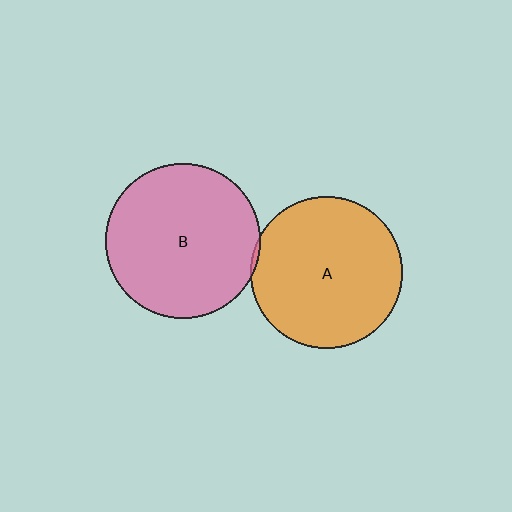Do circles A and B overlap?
Yes.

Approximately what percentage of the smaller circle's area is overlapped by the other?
Approximately 5%.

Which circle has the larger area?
Circle B (pink).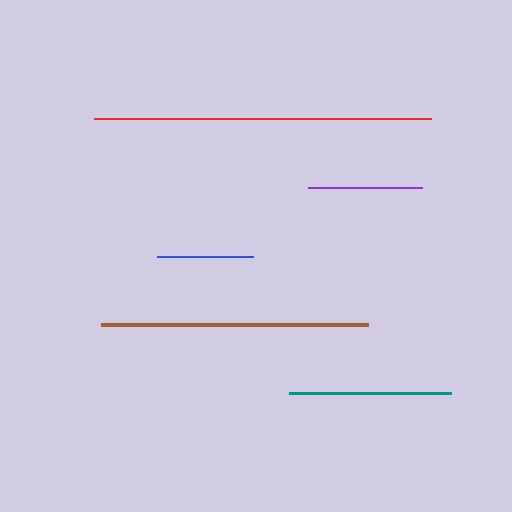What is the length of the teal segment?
The teal segment is approximately 161 pixels long.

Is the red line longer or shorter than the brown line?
The red line is longer than the brown line.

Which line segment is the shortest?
The blue line is the shortest at approximately 96 pixels.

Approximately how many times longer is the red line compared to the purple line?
The red line is approximately 3.0 times the length of the purple line.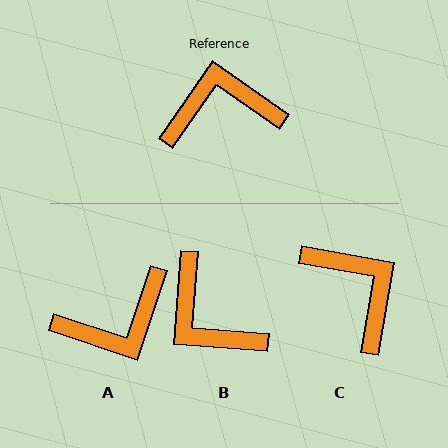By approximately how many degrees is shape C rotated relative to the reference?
Approximately 65 degrees clockwise.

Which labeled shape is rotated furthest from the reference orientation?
A, about 164 degrees away.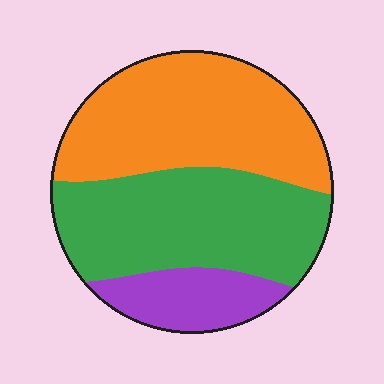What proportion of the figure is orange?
Orange covers 43% of the figure.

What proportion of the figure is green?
Green takes up about two fifths (2/5) of the figure.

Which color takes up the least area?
Purple, at roughly 15%.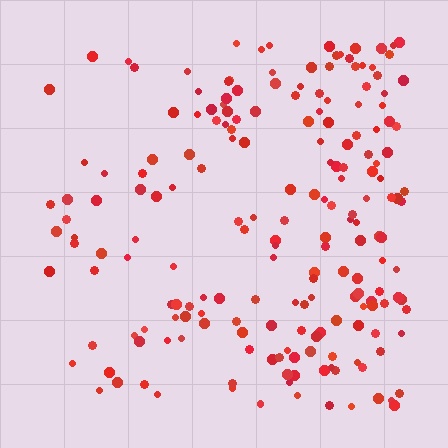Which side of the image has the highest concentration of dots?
The right.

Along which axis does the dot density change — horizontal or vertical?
Horizontal.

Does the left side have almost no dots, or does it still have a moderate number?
Still a moderate number, just noticeably fewer than the right.